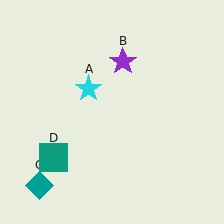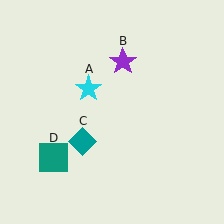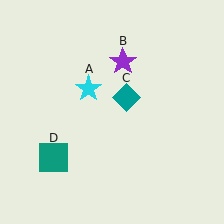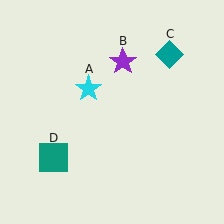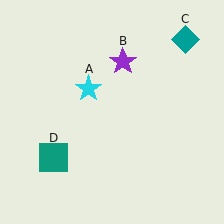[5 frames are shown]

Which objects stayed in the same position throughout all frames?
Cyan star (object A) and purple star (object B) and teal square (object D) remained stationary.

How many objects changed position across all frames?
1 object changed position: teal diamond (object C).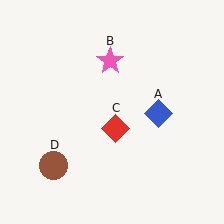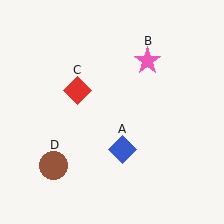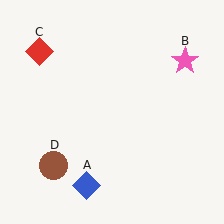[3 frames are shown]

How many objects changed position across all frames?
3 objects changed position: blue diamond (object A), pink star (object B), red diamond (object C).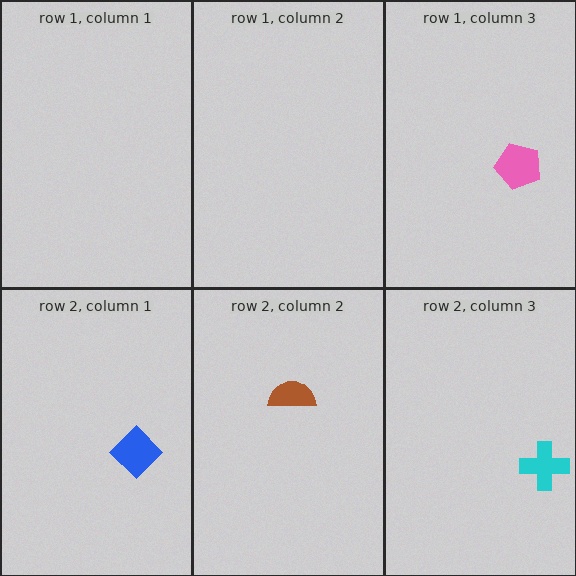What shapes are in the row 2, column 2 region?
The brown semicircle.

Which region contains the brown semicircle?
The row 2, column 2 region.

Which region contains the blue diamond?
The row 2, column 1 region.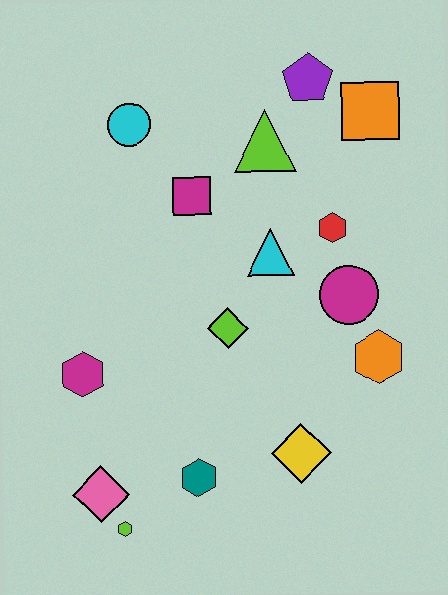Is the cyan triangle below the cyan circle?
Yes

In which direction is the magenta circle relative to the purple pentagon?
The magenta circle is below the purple pentagon.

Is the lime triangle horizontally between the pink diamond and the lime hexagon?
No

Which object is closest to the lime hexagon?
The pink diamond is closest to the lime hexagon.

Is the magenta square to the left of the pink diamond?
No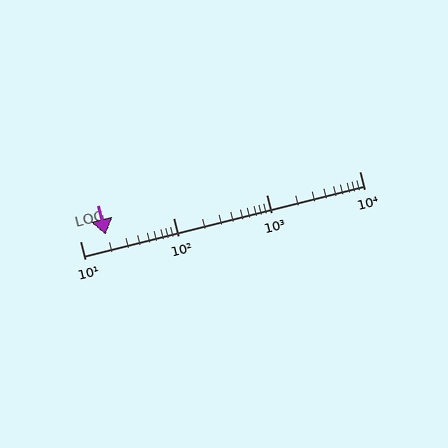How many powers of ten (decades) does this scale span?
The scale spans 3 decades, from 10 to 10000.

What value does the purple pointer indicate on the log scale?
The pointer indicates approximately 19.